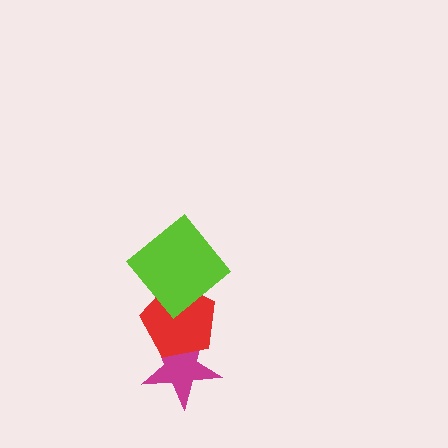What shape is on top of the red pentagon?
The lime diamond is on top of the red pentagon.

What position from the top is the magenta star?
The magenta star is 3rd from the top.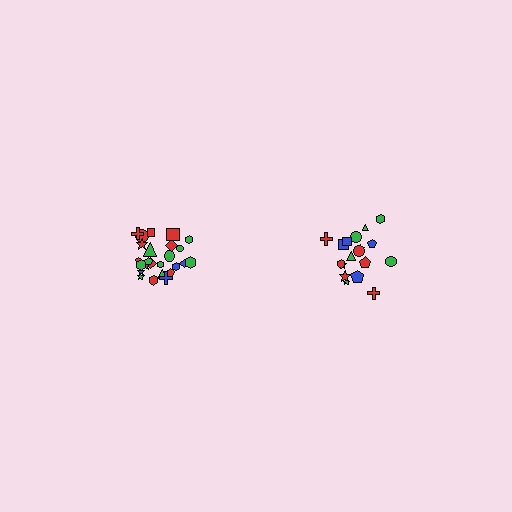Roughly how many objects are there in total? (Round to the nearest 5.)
Roughly 45 objects in total.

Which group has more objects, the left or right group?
The left group.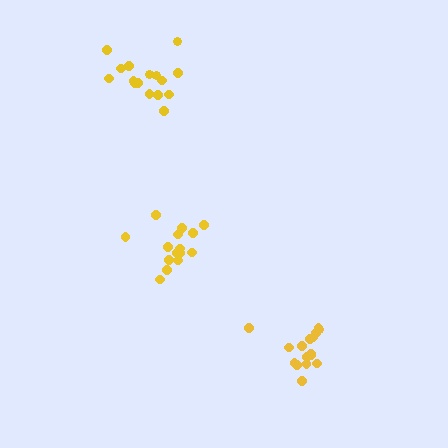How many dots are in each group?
Group 1: 15 dots, Group 2: 16 dots, Group 3: 16 dots (47 total).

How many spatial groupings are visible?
There are 3 spatial groupings.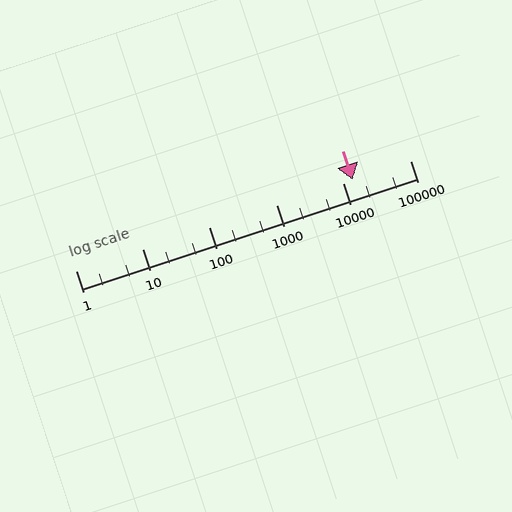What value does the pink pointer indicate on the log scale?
The pointer indicates approximately 14000.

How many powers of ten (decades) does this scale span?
The scale spans 5 decades, from 1 to 100000.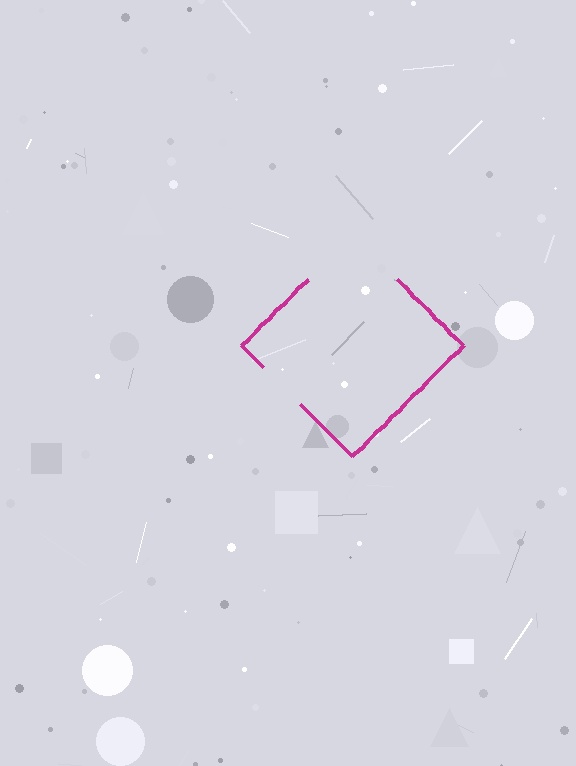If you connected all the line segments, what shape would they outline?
They would outline a diamond.